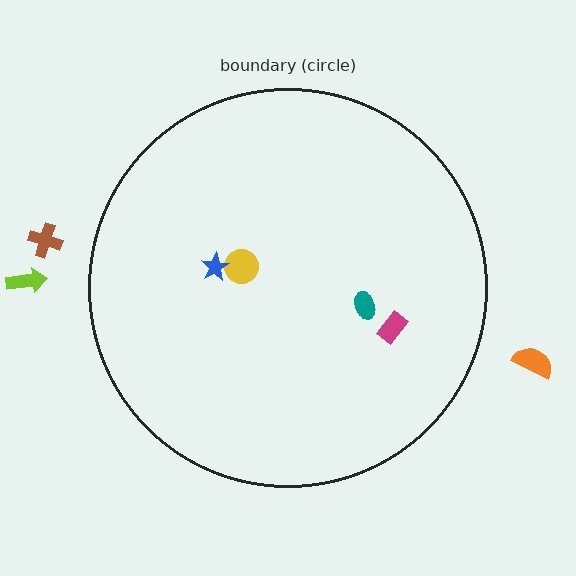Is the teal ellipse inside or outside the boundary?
Inside.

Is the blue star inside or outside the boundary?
Inside.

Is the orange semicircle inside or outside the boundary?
Outside.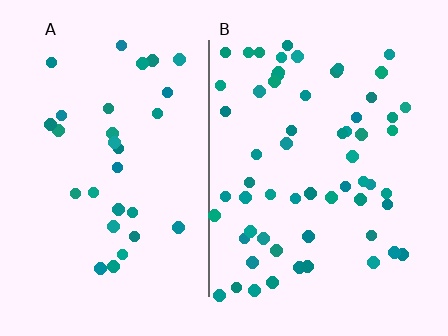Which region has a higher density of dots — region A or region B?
B (the right).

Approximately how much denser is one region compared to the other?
Approximately 2.0× — region B over region A.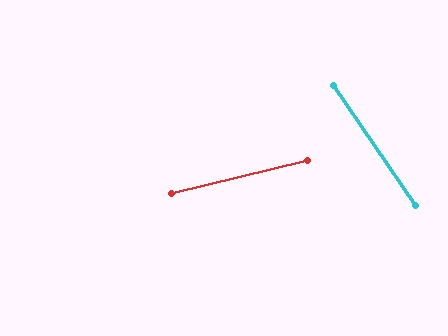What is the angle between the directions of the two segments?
Approximately 69 degrees.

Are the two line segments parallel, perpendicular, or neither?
Neither parallel nor perpendicular — they differ by about 69°.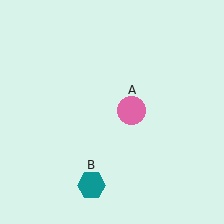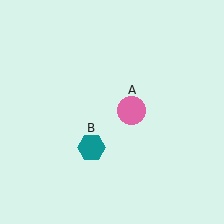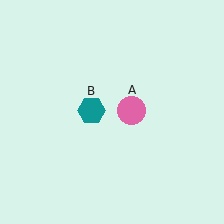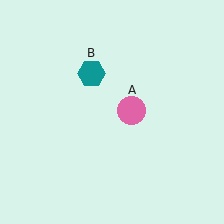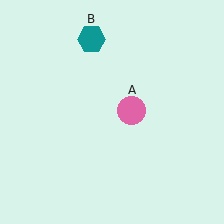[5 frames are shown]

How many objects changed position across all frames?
1 object changed position: teal hexagon (object B).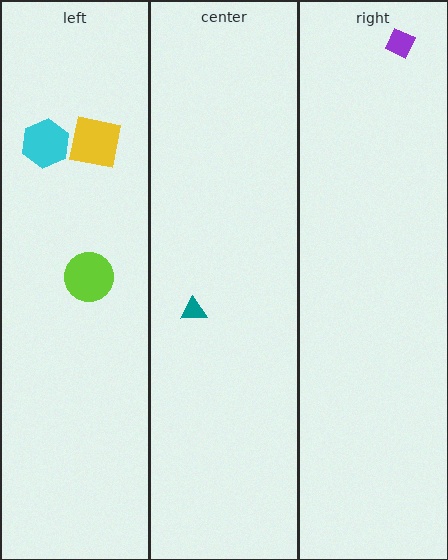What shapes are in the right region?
The purple diamond.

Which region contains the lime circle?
The left region.